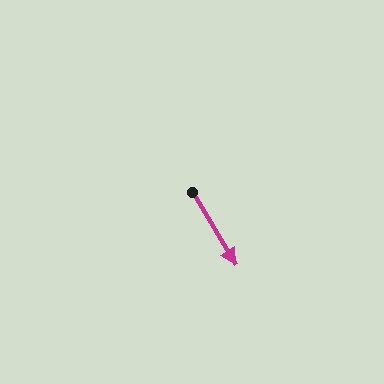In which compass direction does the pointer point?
Southeast.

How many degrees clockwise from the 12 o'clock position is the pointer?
Approximately 149 degrees.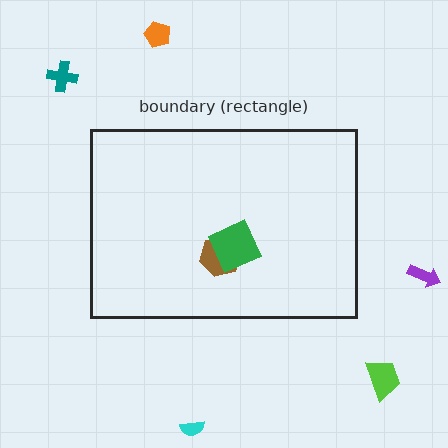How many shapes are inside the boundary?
2 inside, 5 outside.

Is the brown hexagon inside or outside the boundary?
Inside.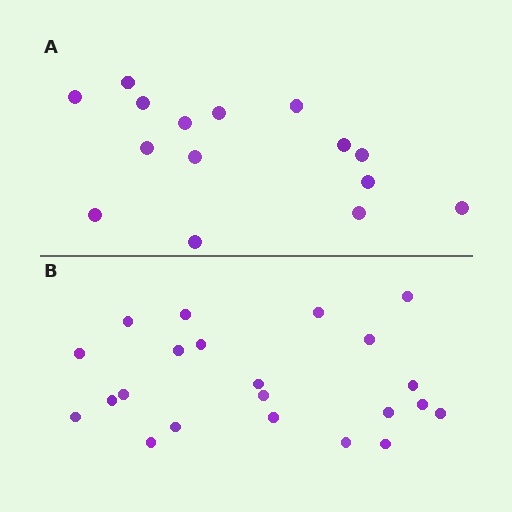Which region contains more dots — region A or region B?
Region B (the bottom region) has more dots.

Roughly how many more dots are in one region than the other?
Region B has roughly 8 or so more dots than region A.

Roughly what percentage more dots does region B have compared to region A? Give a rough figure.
About 45% more.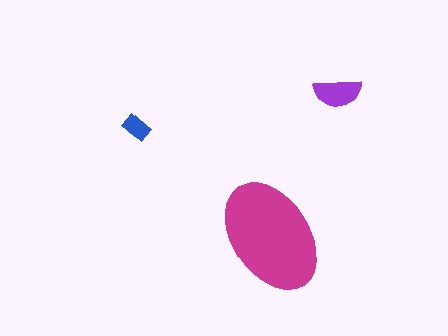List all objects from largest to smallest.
The magenta ellipse, the purple semicircle, the blue rectangle.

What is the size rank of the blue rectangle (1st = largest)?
3rd.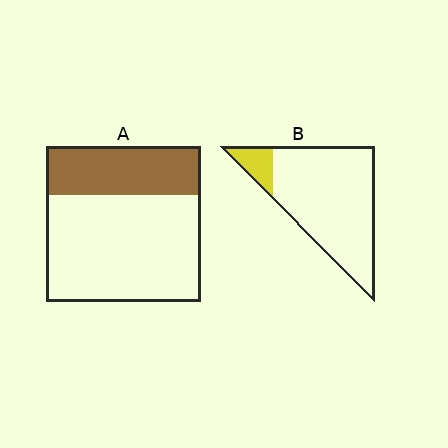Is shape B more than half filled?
No.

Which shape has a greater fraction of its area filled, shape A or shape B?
Shape A.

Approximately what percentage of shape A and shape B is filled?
A is approximately 30% and B is approximately 10%.